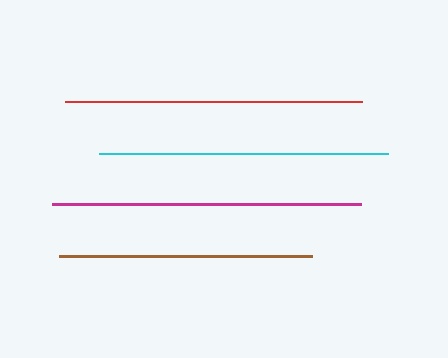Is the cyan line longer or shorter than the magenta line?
The magenta line is longer than the cyan line.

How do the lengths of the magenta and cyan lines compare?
The magenta and cyan lines are approximately the same length.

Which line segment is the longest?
The magenta line is the longest at approximately 308 pixels.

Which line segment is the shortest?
The brown line is the shortest at approximately 253 pixels.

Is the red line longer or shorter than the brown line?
The red line is longer than the brown line.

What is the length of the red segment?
The red segment is approximately 297 pixels long.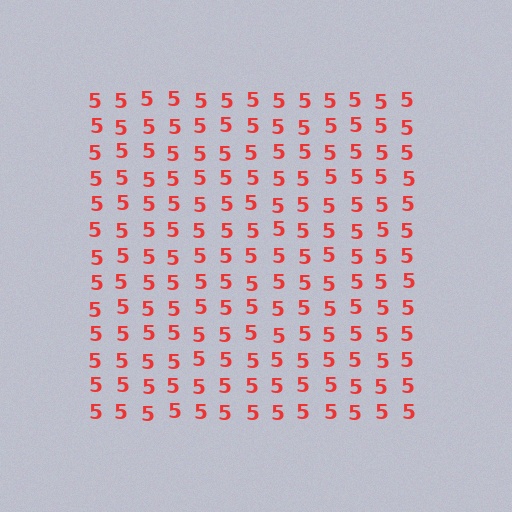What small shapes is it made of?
It is made of small digit 5's.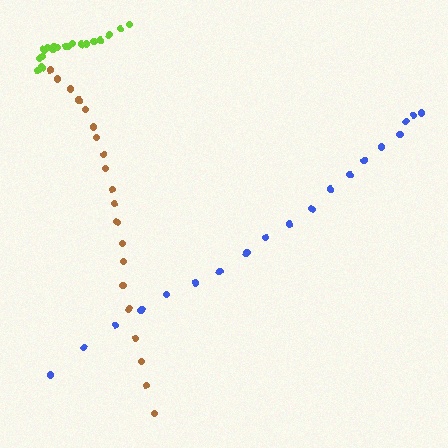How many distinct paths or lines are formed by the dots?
There are 3 distinct paths.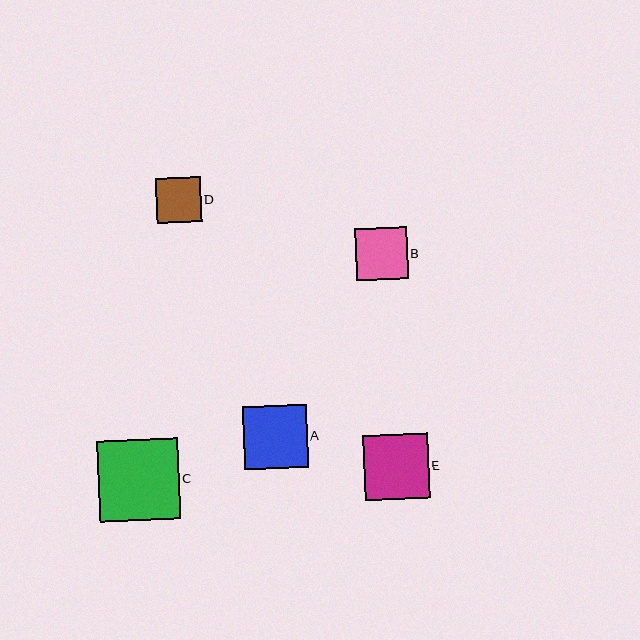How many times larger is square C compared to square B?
Square C is approximately 1.6 times the size of square B.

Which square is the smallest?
Square D is the smallest with a size of approximately 44 pixels.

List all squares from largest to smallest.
From largest to smallest: C, E, A, B, D.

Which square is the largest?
Square C is the largest with a size of approximately 81 pixels.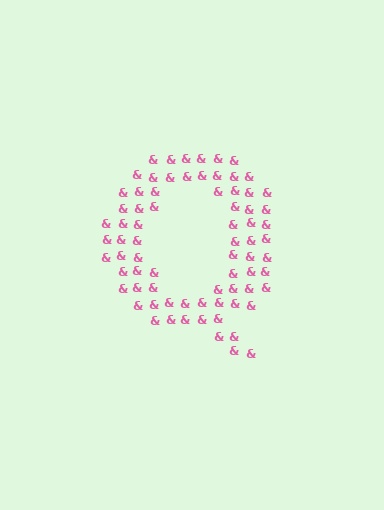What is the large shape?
The large shape is the letter Q.